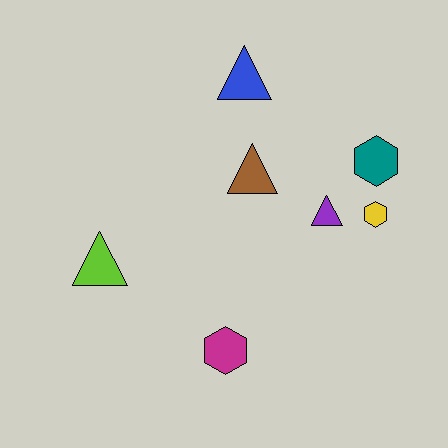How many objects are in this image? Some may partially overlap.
There are 7 objects.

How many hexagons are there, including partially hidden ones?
There are 3 hexagons.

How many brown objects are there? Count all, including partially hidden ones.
There is 1 brown object.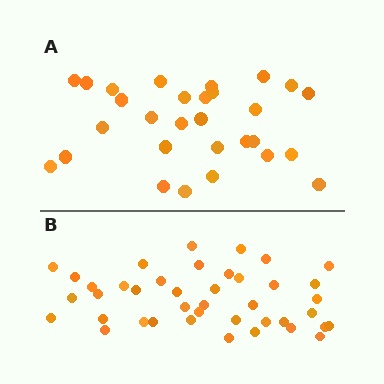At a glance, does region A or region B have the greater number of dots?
Region B (the bottom region) has more dots.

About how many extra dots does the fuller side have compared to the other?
Region B has roughly 12 or so more dots than region A.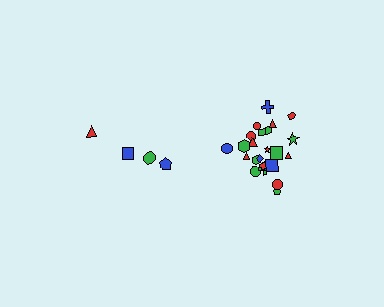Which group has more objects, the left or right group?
The right group.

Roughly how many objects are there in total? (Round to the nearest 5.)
Roughly 30 objects in total.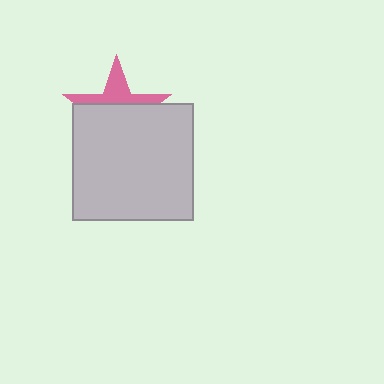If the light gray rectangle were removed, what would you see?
You would see the complete pink star.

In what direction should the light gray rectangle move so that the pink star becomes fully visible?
The light gray rectangle should move down. That is the shortest direction to clear the overlap and leave the pink star fully visible.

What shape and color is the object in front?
The object in front is a light gray rectangle.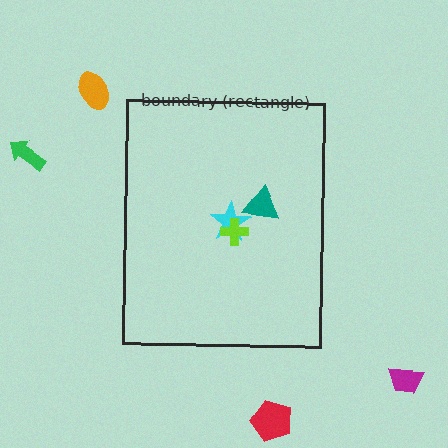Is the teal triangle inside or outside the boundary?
Inside.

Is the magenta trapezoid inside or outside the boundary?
Outside.